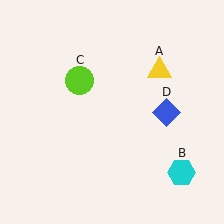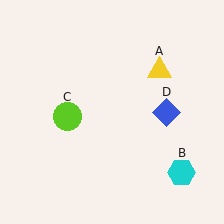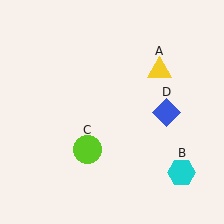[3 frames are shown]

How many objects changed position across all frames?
1 object changed position: lime circle (object C).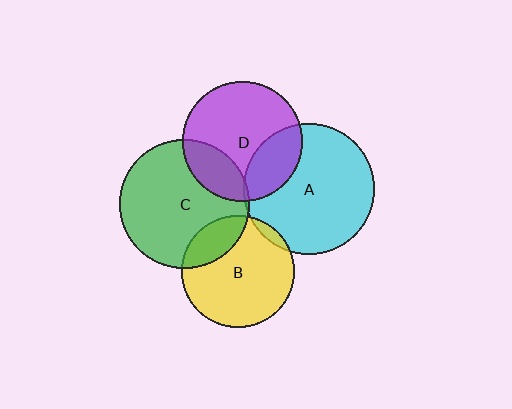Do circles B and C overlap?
Yes.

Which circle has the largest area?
Circle A (cyan).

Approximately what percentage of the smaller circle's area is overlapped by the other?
Approximately 20%.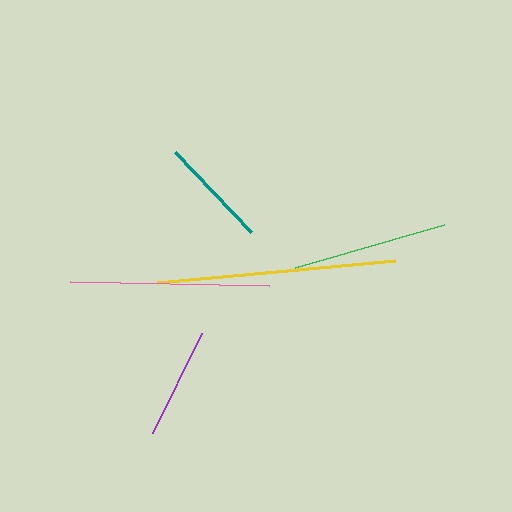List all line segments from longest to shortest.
From longest to shortest: yellow, pink, green, purple, teal.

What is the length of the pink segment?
The pink segment is approximately 199 pixels long.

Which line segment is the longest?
The yellow line is the longest at approximately 238 pixels.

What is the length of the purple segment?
The purple segment is approximately 112 pixels long.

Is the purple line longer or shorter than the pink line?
The pink line is longer than the purple line.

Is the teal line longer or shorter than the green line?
The green line is longer than the teal line.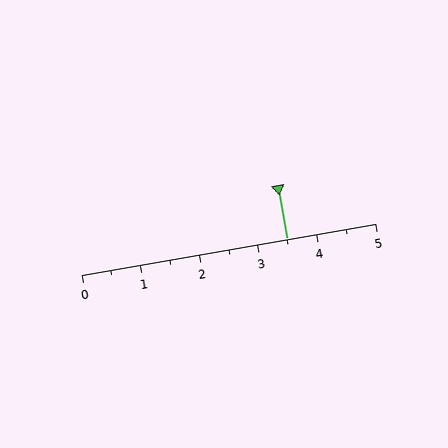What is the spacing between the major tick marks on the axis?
The major ticks are spaced 1 apart.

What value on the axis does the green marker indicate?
The marker indicates approximately 3.5.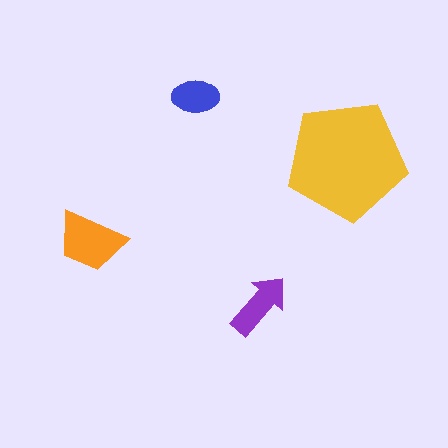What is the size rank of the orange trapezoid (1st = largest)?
2nd.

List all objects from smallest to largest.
The blue ellipse, the purple arrow, the orange trapezoid, the yellow pentagon.